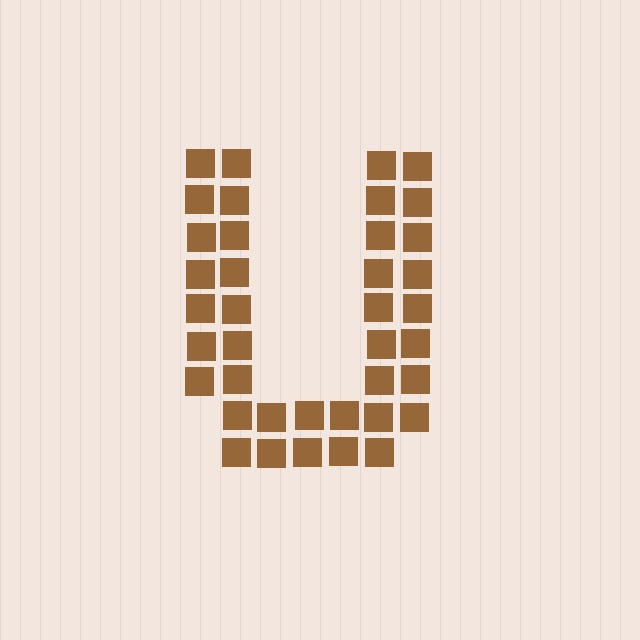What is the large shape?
The large shape is the letter U.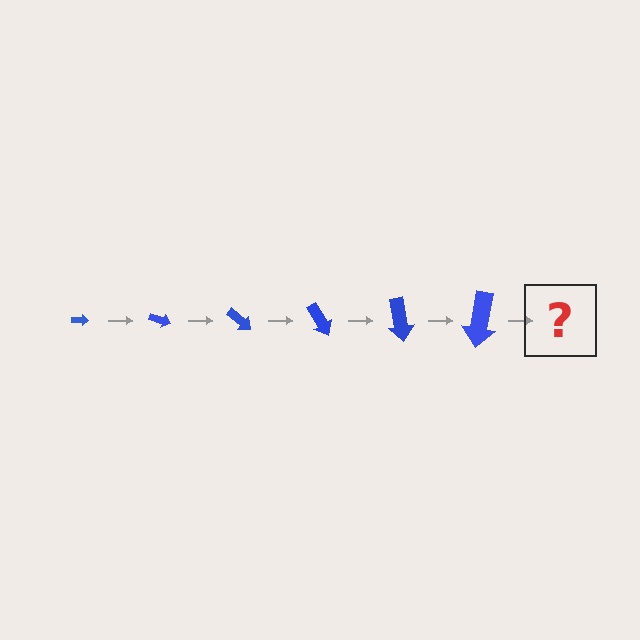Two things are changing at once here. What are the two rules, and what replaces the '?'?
The two rules are that the arrow grows larger each step and it rotates 20 degrees each step. The '?' should be an arrow, larger than the previous one and rotated 120 degrees from the start.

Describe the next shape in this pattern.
It should be an arrow, larger than the previous one and rotated 120 degrees from the start.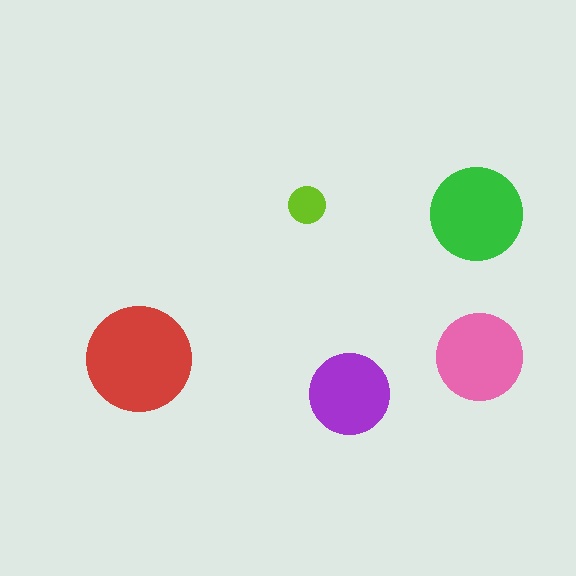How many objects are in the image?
There are 5 objects in the image.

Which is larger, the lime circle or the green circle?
The green one.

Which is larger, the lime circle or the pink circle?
The pink one.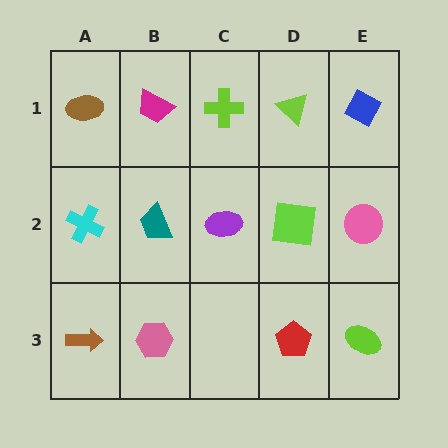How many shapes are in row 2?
5 shapes.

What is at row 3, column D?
A red pentagon.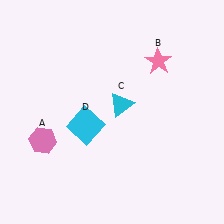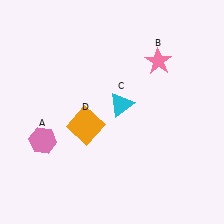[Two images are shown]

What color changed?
The square (D) changed from cyan in Image 1 to orange in Image 2.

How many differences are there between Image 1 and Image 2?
There is 1 difference between the two images.